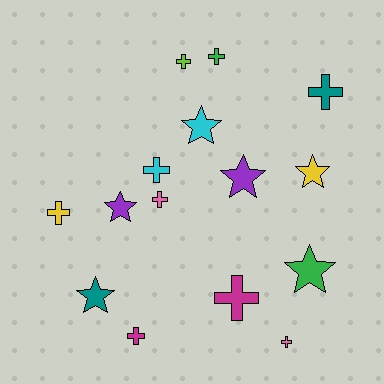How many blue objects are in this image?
There are no blue objects.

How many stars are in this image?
There are 6 stars.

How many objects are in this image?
There are 15 objects.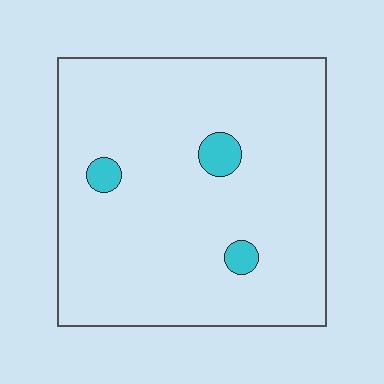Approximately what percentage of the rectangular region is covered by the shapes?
Approximately 5%.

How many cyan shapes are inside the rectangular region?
3.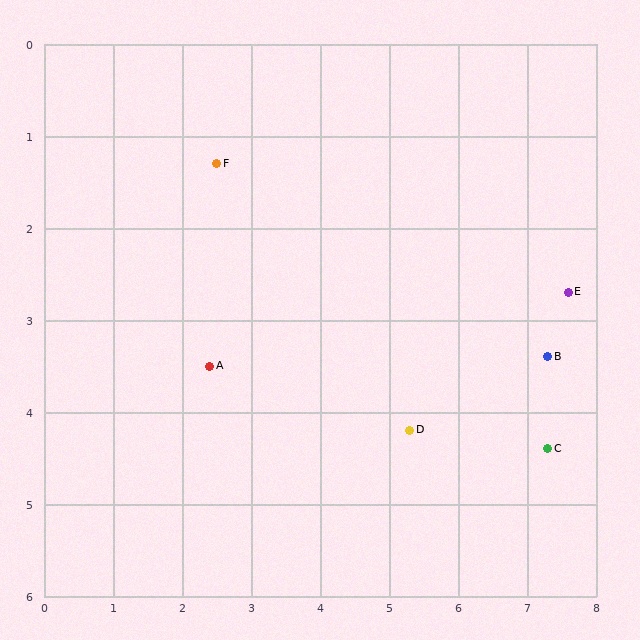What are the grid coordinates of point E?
Point E is at approximately (7.6, 2.7).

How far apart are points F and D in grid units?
Points F and D are about 4.0 grid units apart.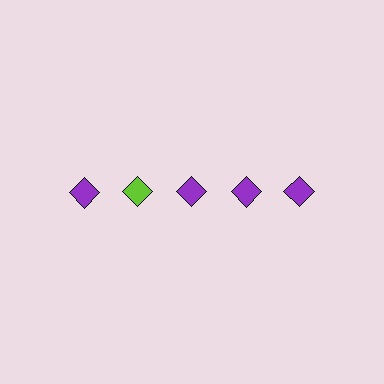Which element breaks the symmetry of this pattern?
The lime diamond in the top row, second from left column breaks the symmetry. All other shapes are purple diamonds.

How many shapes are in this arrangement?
There are 5 shapes arranged in a grid pattern.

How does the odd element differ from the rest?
It has a different color: lime instead of purple.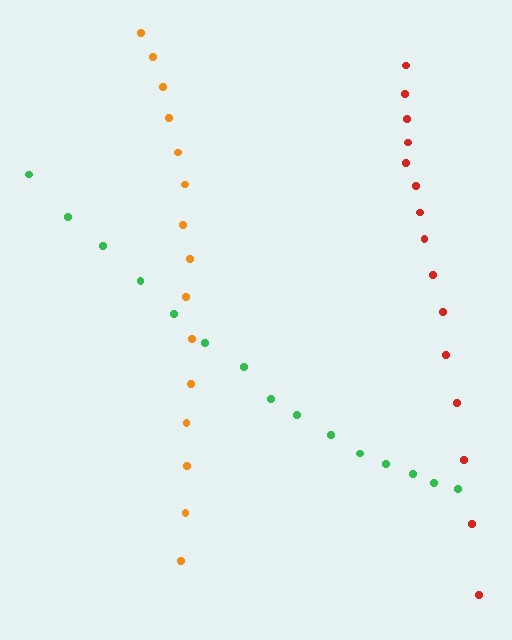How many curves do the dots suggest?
There are 3 distinct paths.